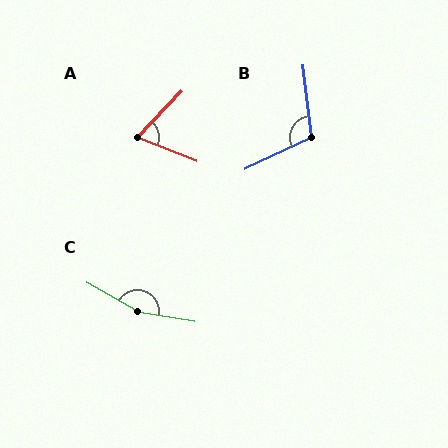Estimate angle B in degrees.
Approximately 108 degrees.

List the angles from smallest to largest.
A (68°), B (108°), C (159°).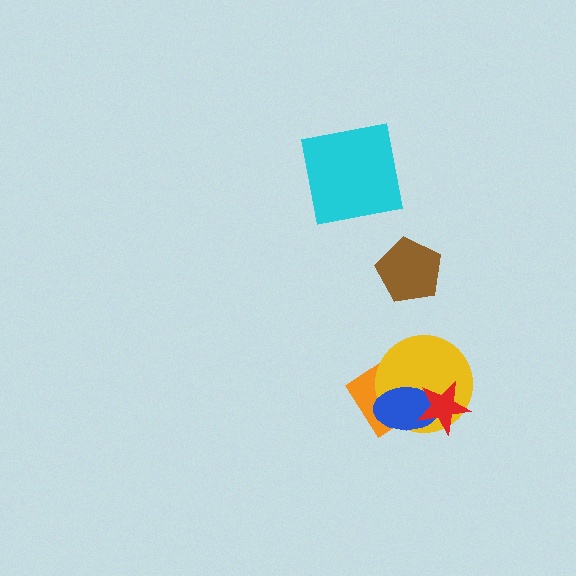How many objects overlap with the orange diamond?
3 objects overlap with the orange diamond.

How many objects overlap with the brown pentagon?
0 objects overlap with the brown pentagon.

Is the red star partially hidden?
No, no other shape covers it.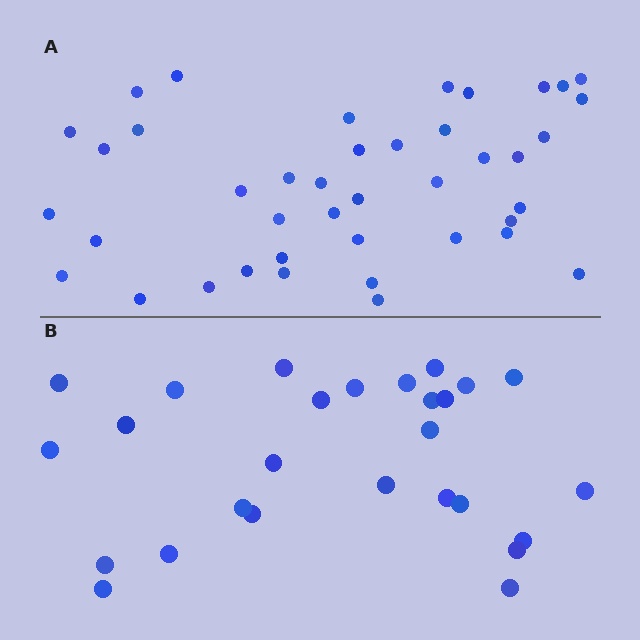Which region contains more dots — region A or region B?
Region A (the top region) has more dots.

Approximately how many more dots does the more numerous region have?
Region A has approximately 15 more dots than region B.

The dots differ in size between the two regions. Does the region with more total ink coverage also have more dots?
No. Region B has more total ink coverage because its dots are larger, but region A actually contains more individual dots. Total area can be misleading — the number of items is what matters here.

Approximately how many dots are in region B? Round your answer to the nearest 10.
About 30 dots. (The exact count is 27, which rounds to 30.)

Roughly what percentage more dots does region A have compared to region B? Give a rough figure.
About 50% more.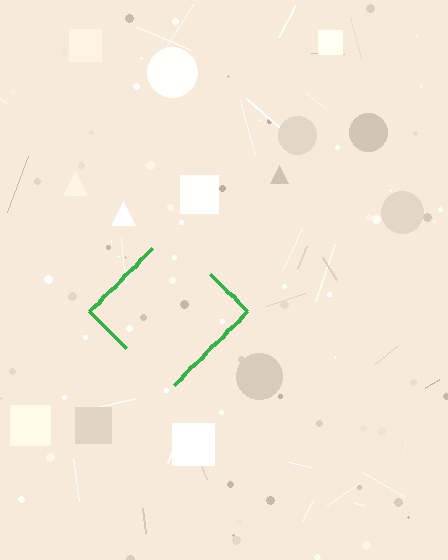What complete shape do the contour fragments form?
The contour fragments form a diamond.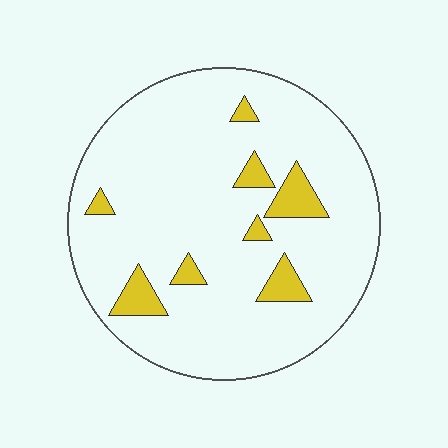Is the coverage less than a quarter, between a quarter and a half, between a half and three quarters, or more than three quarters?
Less than a quarter.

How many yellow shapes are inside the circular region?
8.